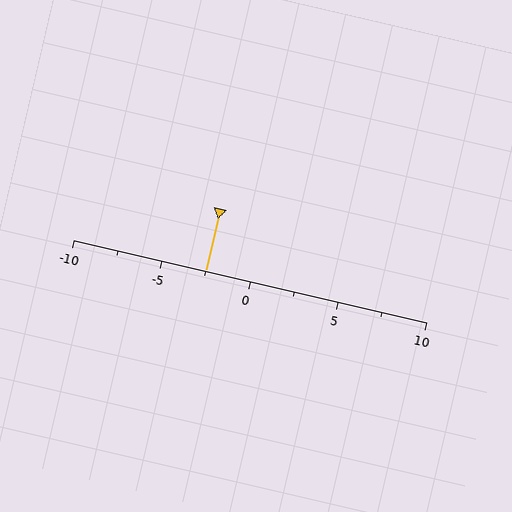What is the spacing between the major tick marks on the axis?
The major ticks are spaced 5 apart.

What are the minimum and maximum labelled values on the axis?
The axis runs from -10 to 10.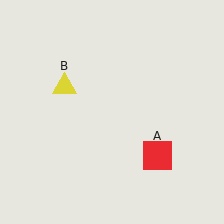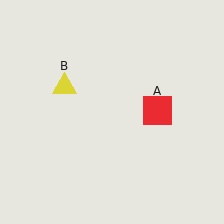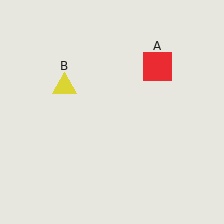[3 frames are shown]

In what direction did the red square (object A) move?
The red square (object A) moved up.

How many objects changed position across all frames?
1 object changed position: red square (object A).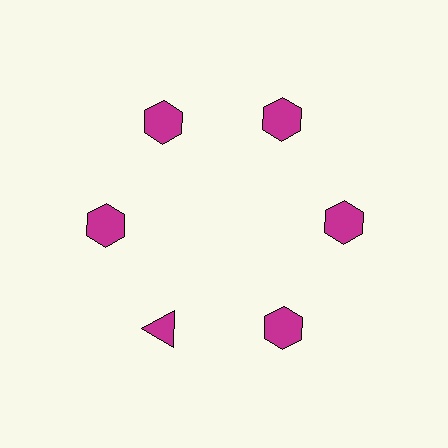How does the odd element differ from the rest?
It has a different shape: triangle instead of hexagon.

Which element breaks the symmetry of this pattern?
The magenta triangle at roughly the 7 o'clock position breaks the symmetry. All other shapes are magenta hexagons.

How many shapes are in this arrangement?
There are 6 shapes arranged in a ring pattern.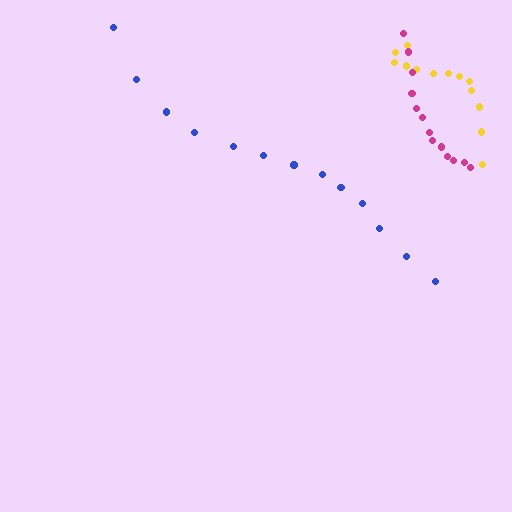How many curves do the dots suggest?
There are 3 distinct paths.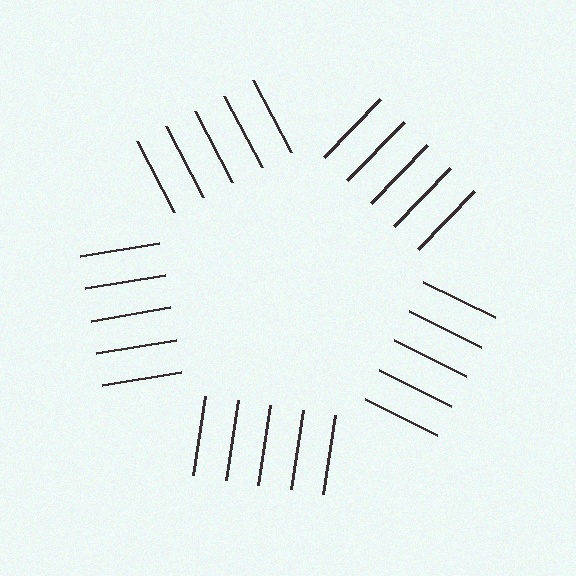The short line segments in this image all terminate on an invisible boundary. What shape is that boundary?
An illusory pentagon — the line segments terminate on its edges but no continuous stroke is drawn.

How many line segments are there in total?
25 — 5 along each of the 5 edges.